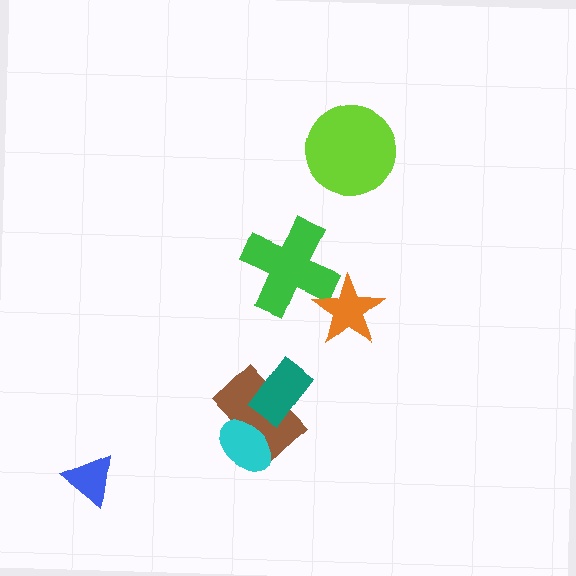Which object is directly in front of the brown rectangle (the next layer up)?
The teal rectangle is directly in front of the brown rectangle.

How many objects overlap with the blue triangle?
0 objects overlap with the blue triangle.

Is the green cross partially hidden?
Yes, it is partially covered by another shape.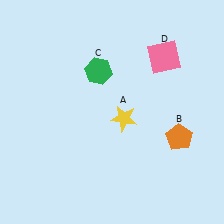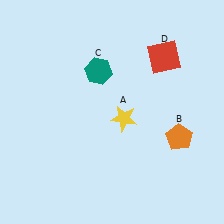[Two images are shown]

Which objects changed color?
C changed from green to teal. D changed from pink to red.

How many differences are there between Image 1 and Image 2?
There are 2 differences between the two images.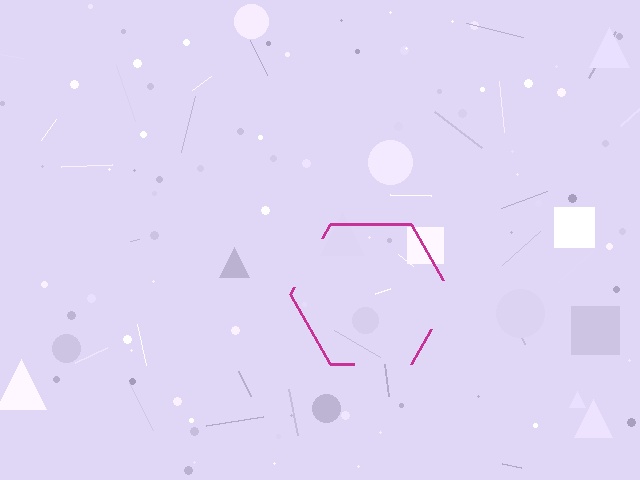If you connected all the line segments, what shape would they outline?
They would outline a hexagon.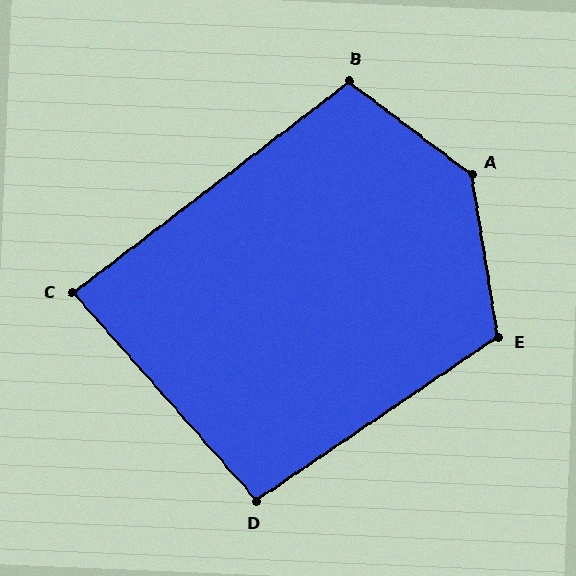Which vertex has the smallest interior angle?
C, at approximately 86 degrees.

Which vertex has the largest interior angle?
A, at approximately 137 degrees.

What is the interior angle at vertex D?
Approximately 97 degrees (obtuse).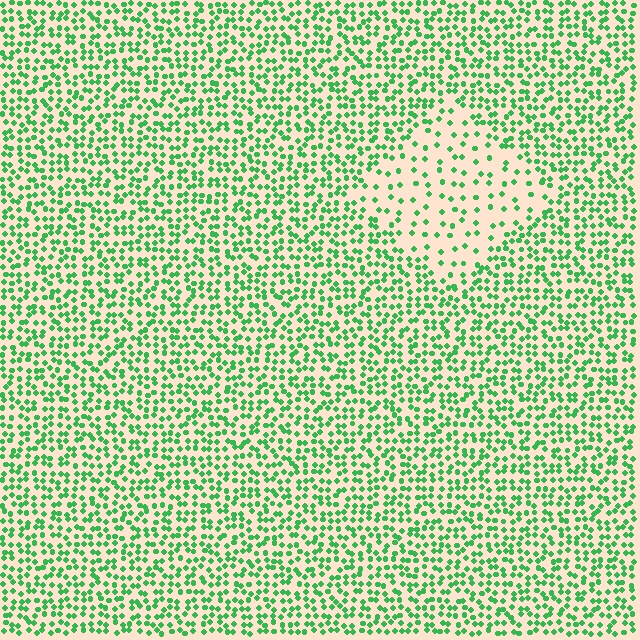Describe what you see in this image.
The image contains small green elements arranged at two different densities. A diamond-shaped region is visible where the elements are less densely packed than the surrounding area.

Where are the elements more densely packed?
The elements are more densely packed outside the diamond boundary.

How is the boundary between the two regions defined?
The boundary is defined by a change in element density (approximately 2.6x ratio). All elements are the same color, size, and shape.